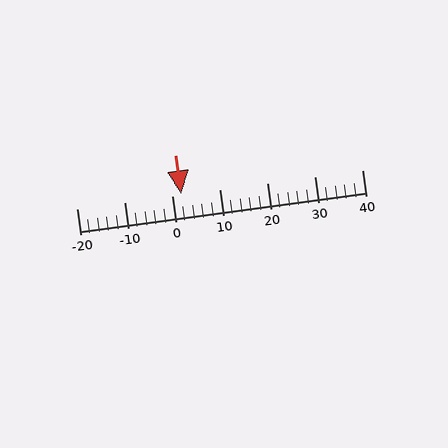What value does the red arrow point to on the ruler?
The red arrow points to approximately 2.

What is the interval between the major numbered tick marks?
The major tick marks are spaced 10 units apart.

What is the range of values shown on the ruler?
The ruler shows values from -20 to 40.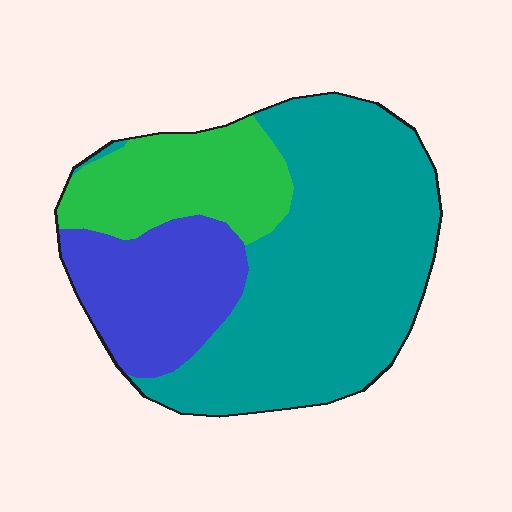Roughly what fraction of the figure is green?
Green covers 21% of the figure.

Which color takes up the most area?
Teal, at roughly 55%.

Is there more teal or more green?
Teal.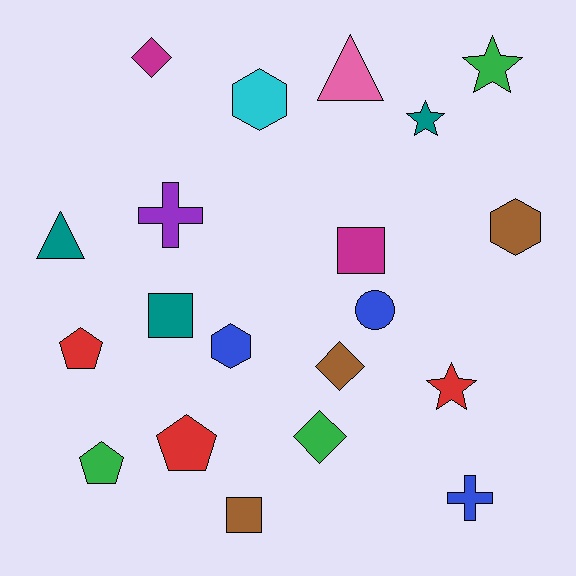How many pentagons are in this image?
There are 3 pentagons.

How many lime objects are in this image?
There are no lime objects.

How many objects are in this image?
There are 20 objects.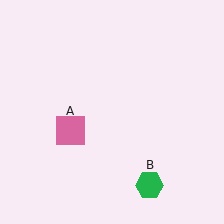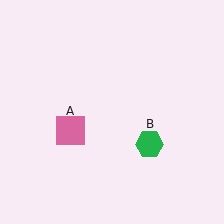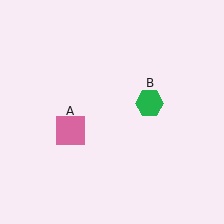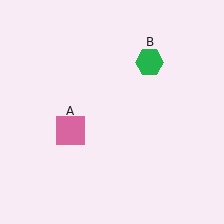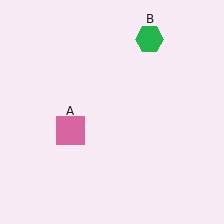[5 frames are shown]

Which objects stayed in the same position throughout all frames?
Pink square (object A) remained stationary.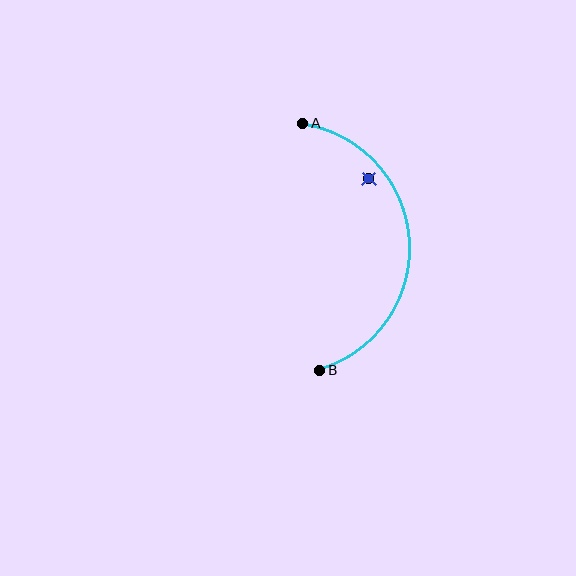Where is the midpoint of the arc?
The arc midpoint is the point on the curve farthest from the straight line joining A and B. It sits to the right of that line.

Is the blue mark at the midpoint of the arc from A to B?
No — the blue mark does not lie on the arc at all. It sits slightly inside the curve.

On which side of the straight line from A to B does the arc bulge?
The arc bulges to the right of the straight line connecting A and B.